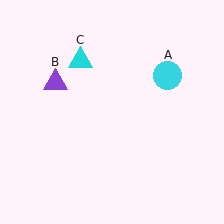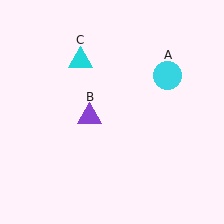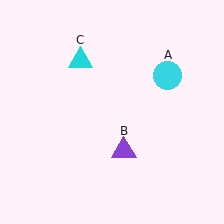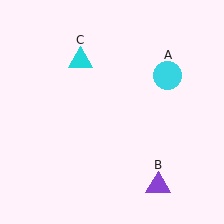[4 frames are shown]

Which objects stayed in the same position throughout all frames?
Cyan circle (object A) and cyan triangle (object C) remained stationary.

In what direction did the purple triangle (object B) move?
The purple triangle (object B) moved down and to the right.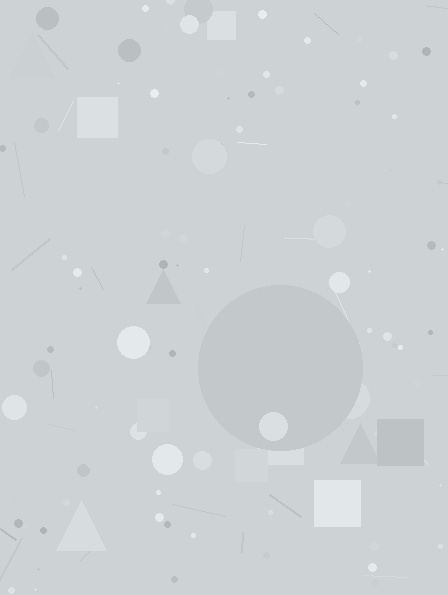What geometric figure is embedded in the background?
A circle is embedded in the background.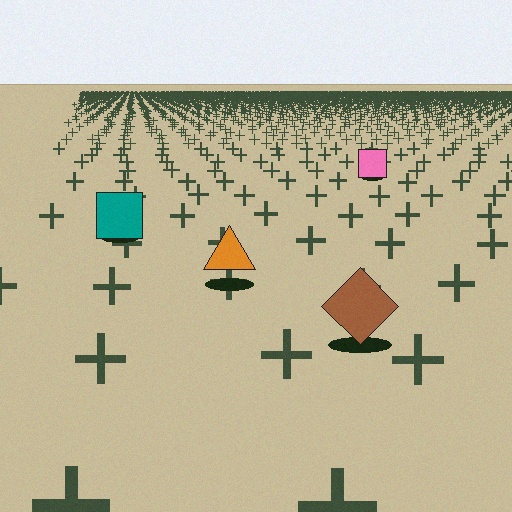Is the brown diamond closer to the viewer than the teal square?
Yes. The brown diamond is closer — you can tell from the texture gradient: the ground texture is coarser near it.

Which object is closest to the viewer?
The brown diamond is closest. The texture marks near it are larger and more spread out.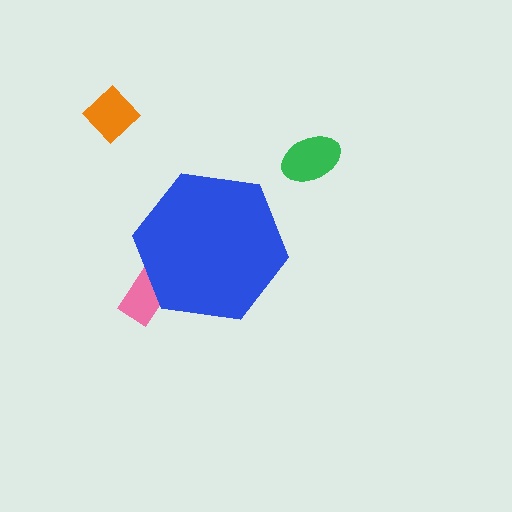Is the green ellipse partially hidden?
No, the green ellipse is fully visible.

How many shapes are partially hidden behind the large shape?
1 shape is partially hidden.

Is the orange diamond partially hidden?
No, the orange diamond is fully visible.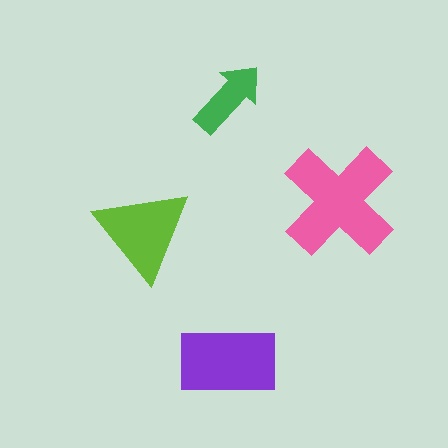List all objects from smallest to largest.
The green arrow, the lime triangle, the purple rectangle, the pink cross.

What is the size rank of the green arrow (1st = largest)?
4th.